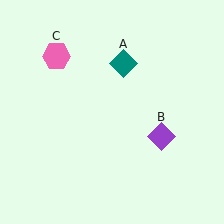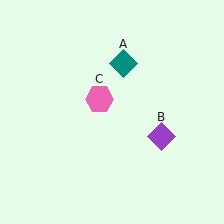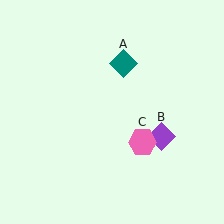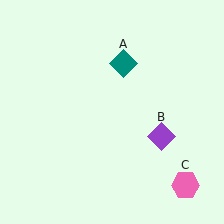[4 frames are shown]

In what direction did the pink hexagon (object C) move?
The pink hexagon (object C) moved down and to the right.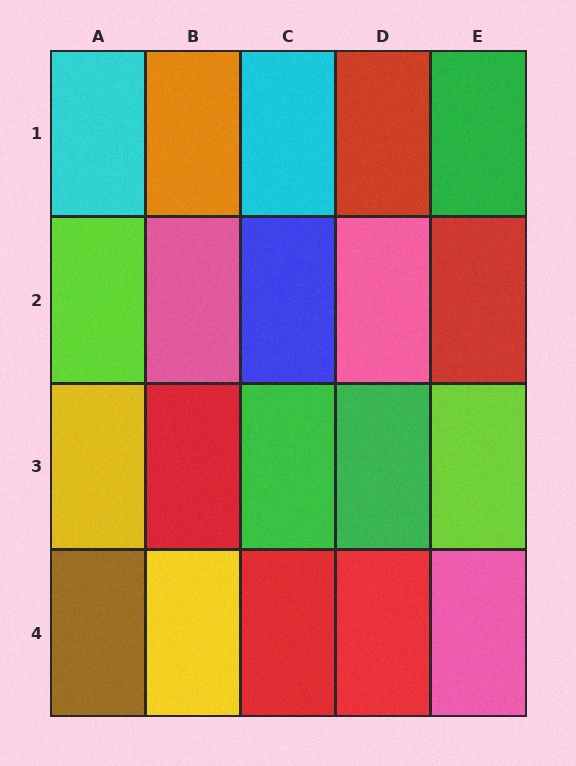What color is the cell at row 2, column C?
Blue.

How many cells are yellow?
2 cells are yellow.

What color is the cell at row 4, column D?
Red.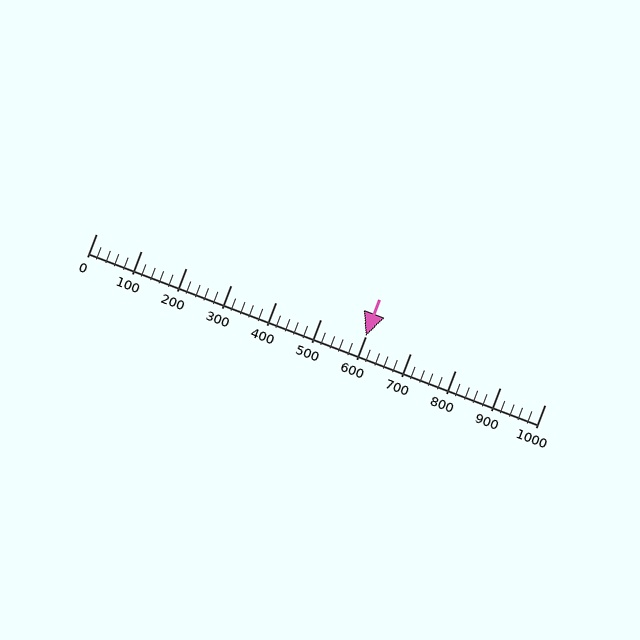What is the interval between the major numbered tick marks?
The major tick marks are spaced 100 units apart.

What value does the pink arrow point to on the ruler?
The pink arrow points to approximately 600.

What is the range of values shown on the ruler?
The ruler shows values from 0 to 1000.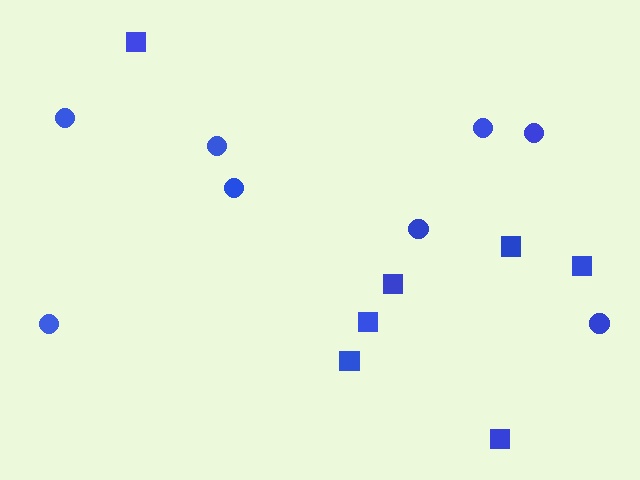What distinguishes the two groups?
There are 2 groups: one group of circles (8) and one group of squares (7).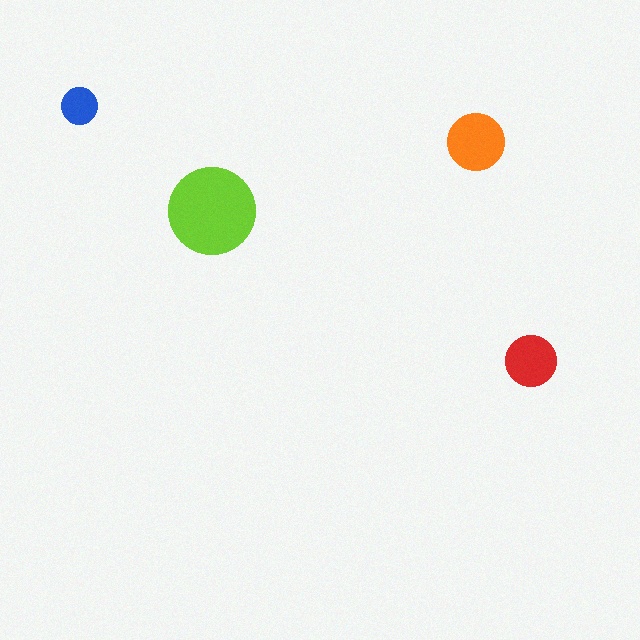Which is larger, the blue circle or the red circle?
The red one.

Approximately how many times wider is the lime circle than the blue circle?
About 2.5 times wider.